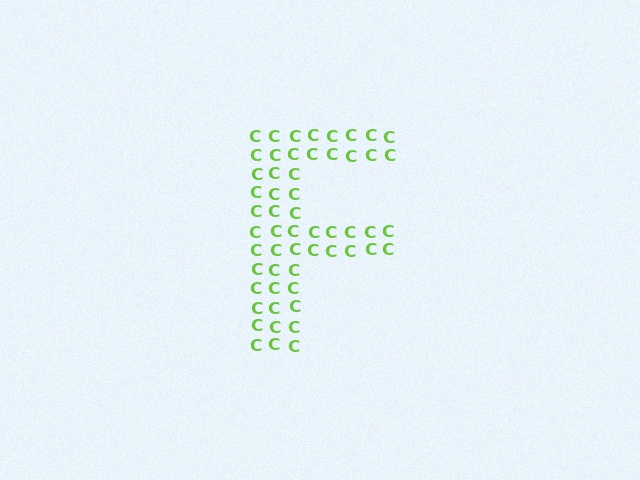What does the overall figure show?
The overall figure shows the letter F.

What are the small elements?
The small elements are letter C's.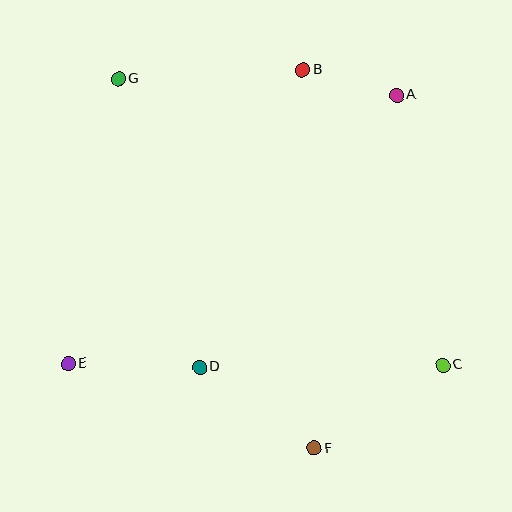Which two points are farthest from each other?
Points C and G are farthest from each other.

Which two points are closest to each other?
Points A and B are closest to each other.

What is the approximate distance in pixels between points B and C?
The distance between B and C is approximately 327 pixels.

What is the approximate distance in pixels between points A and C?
The distance between A and C is approximately 274 pixels.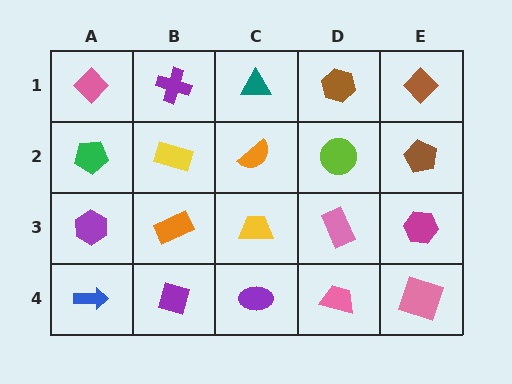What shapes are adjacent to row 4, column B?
An orange rectangle (row 3, column B), a blue arrow (row 4, column A), a purple ellipse (row 4, column C).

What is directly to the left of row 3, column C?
An orange rectangle.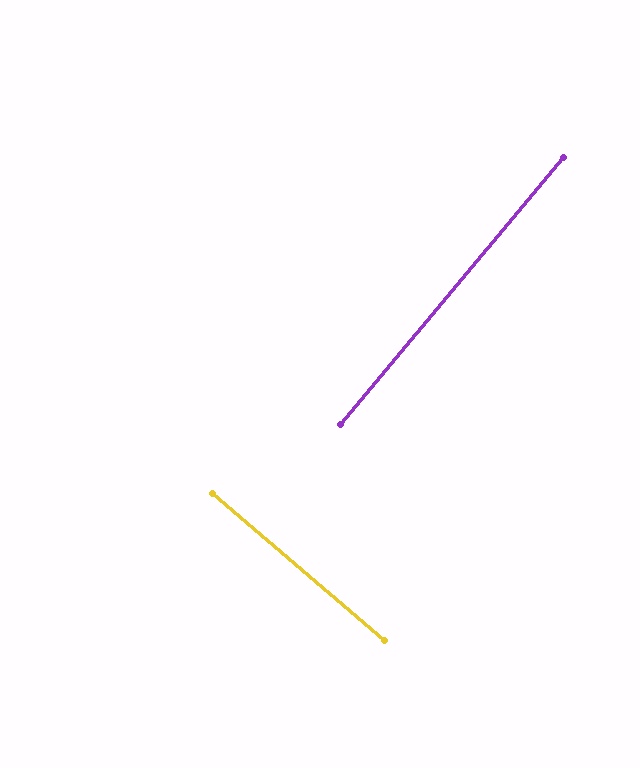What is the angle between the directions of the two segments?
Approximately 89 degrees.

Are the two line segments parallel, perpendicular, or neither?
Perpendicular — they meet at approximately 89°.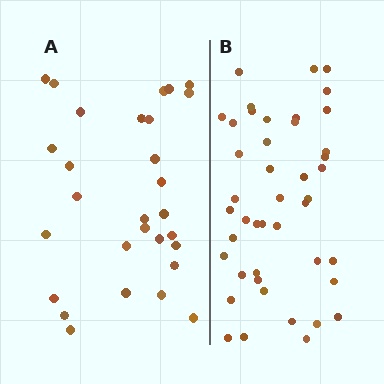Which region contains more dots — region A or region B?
Region B (the right region) has more dots.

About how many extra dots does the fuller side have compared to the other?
Region B has approximately 15 more dots than region A.